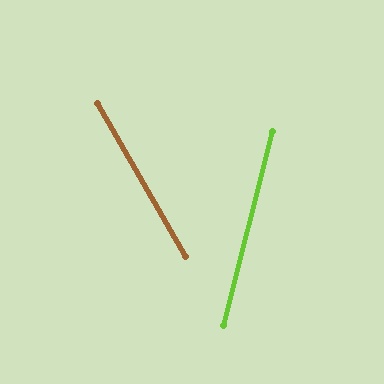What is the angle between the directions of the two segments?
Approximately 44 degrees.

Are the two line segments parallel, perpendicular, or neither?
Neither parallel nor perpendicular — they differ by about 44°.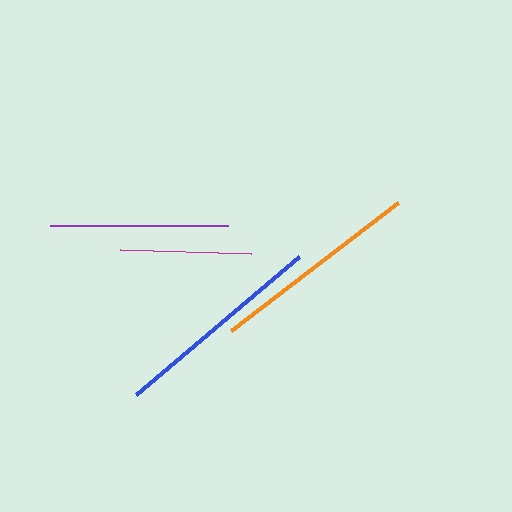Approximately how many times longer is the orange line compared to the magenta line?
The orange line is approximately 1.6 times the length of the magenta line.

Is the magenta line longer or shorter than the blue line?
The blue line is longer than the magenta line.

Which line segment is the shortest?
The magenta line is the shortest at approximately 131 pixels.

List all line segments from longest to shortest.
From longest to shortest: blue, orange, purple, magenta.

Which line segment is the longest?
The blue line is the longest at approximately 213 pixels.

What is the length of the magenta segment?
The magenta segment is approximately 131 pixels long.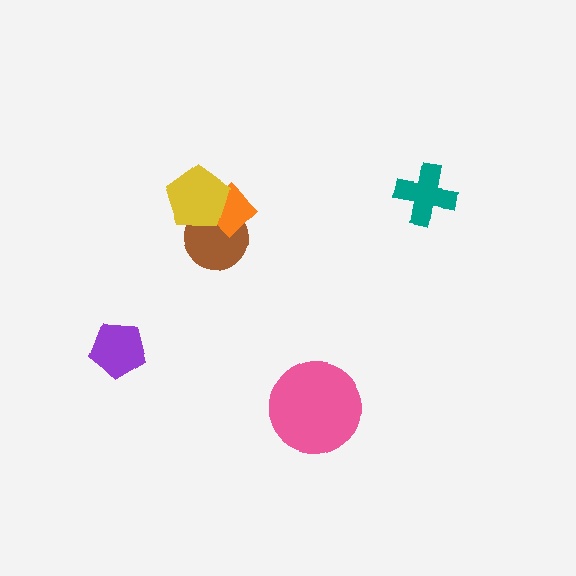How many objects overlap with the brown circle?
2 objects overlap with the brown circle.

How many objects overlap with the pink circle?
0 objects overlap with the pink circle.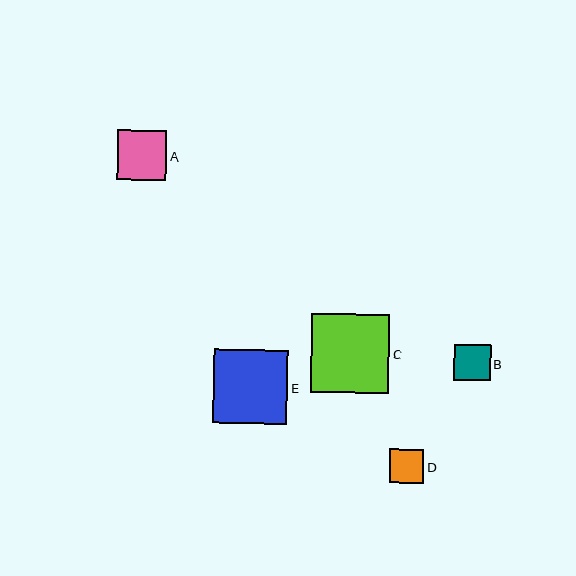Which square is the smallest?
Square D is the smallest with a size of approximately 35 pixels.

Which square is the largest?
Square C is the largest with a size of approximately 78 pixels.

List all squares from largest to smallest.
From largest to smallest: C, E, A, B, D.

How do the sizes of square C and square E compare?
Square C and square E are approximately the same size.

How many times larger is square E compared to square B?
Square E is approximately 2.0 times the size of square B.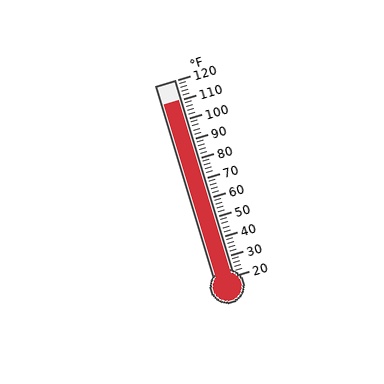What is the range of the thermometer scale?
The thermometer scale ranges from 20°F to 120°F.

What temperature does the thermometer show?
The thermometer shows approximately 110°F.